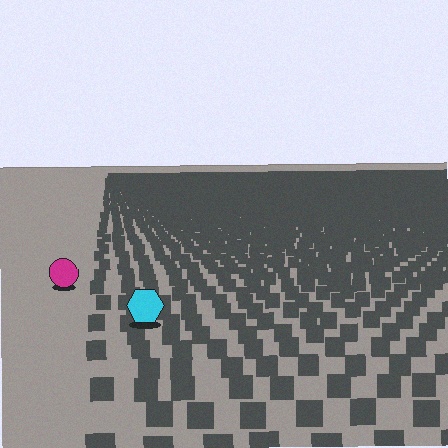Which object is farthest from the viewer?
The magenta circle is farthest from the viewer. It appears smaller and the ground texture around it is denser.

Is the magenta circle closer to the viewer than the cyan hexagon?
No. The cyan hexagon is closer — you can tell from the texture gradient: the ground texture is coarser near it.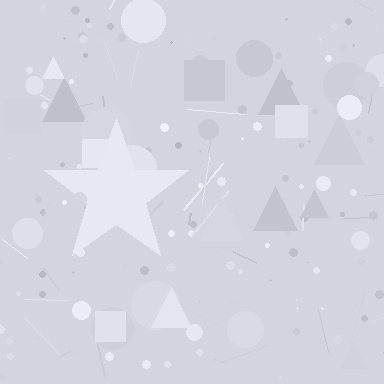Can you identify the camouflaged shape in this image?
The camouflaged shape is a star.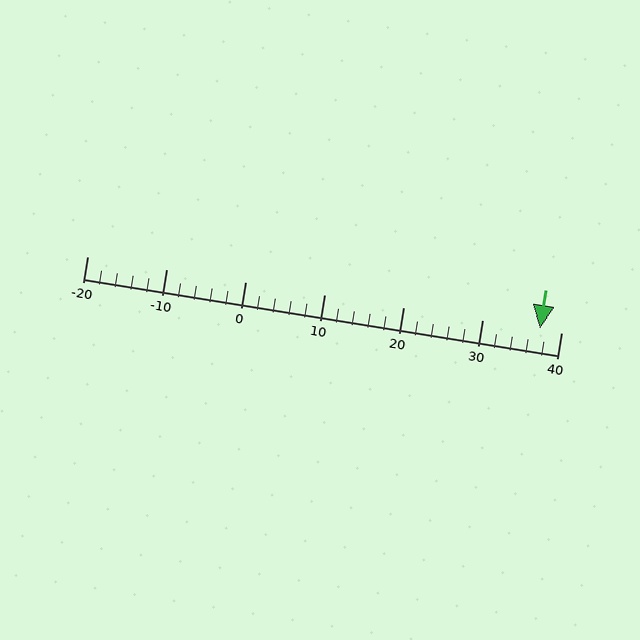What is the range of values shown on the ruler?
The ruler shows values from -20 to 40.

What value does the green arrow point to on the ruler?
The green arrow points to approximately 37.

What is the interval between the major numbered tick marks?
The major tick marks are spaced 10 units apart.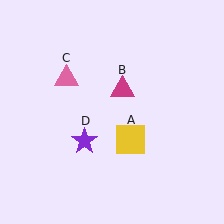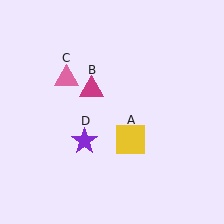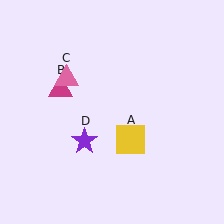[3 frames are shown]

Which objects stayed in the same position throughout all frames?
Yellow square (object A) and pink triangle (object C) and purple star (object D) remained stationary.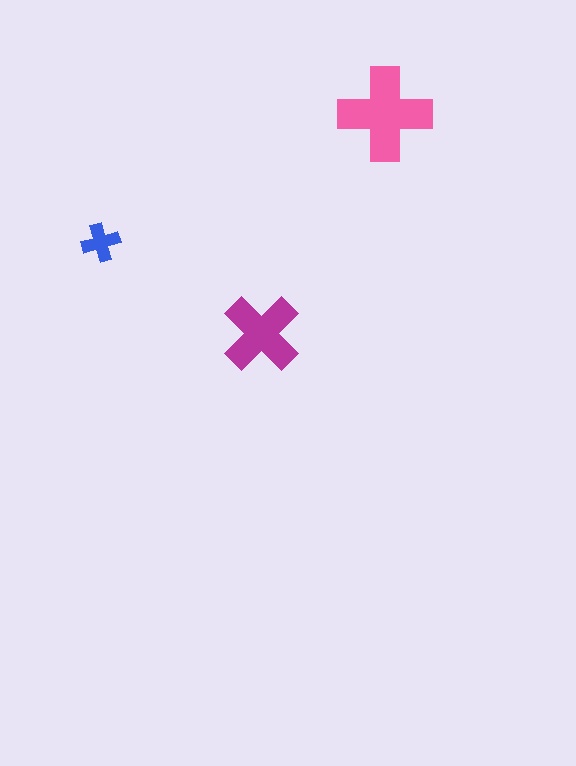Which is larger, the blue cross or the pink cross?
The pink one.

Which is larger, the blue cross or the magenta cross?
The magenta one.